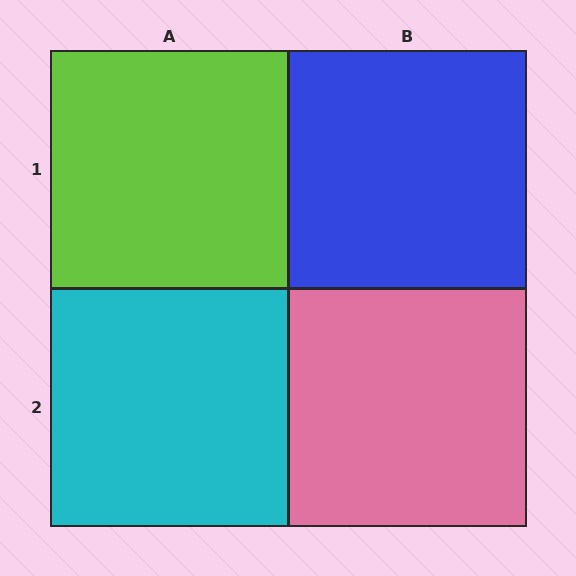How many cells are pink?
1 cell is pink.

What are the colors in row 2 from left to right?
Cyan, pink.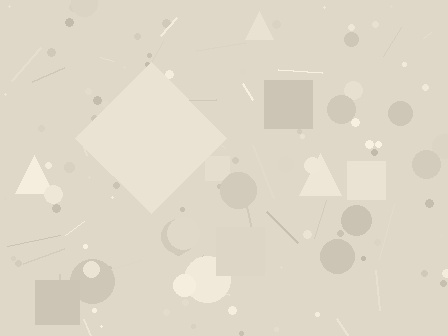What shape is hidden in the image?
A diamond is hidden in the image.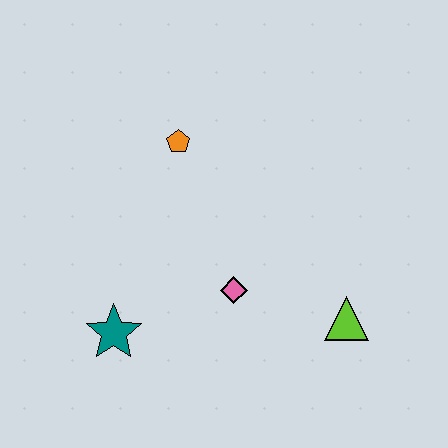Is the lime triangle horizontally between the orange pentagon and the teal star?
No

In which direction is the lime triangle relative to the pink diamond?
The lime triangle is to the right of the pink diamond.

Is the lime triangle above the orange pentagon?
No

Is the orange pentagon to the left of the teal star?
No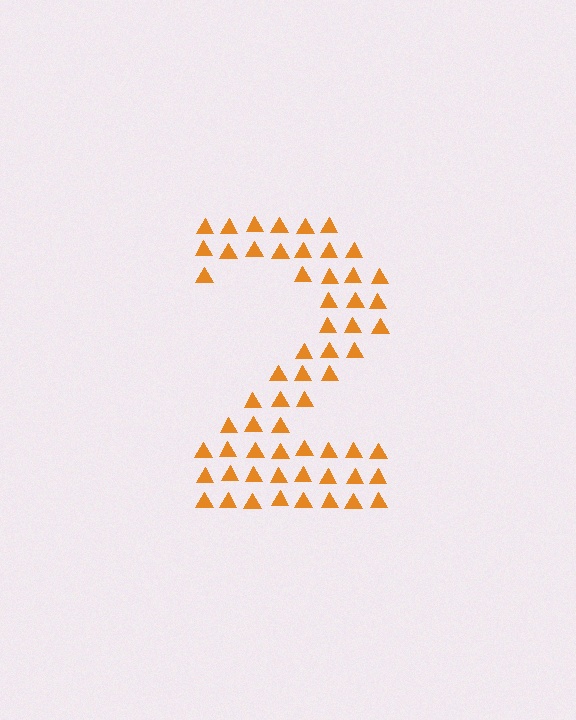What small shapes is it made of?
It is made of small triangles.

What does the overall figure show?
The overall figure shows the digit 2.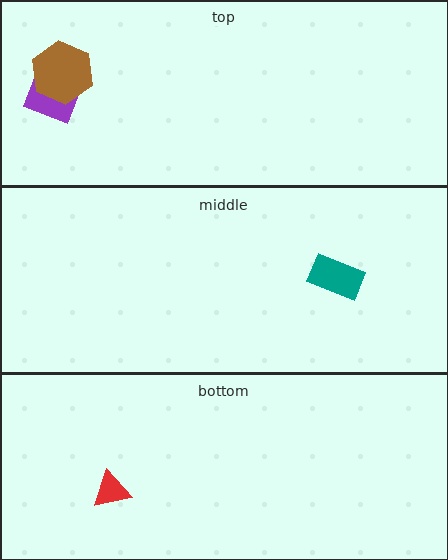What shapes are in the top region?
The purple square, the brown hexagon.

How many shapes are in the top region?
2.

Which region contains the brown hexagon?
The top region.